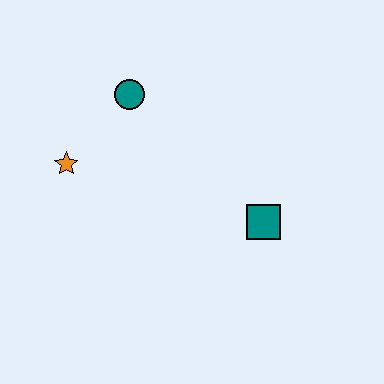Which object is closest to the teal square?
The teal circle is closest to the teal square.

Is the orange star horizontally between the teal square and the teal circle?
No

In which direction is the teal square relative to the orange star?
The teal square is to the right of the orange star.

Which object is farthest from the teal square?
The orange star is farthest from the teal square.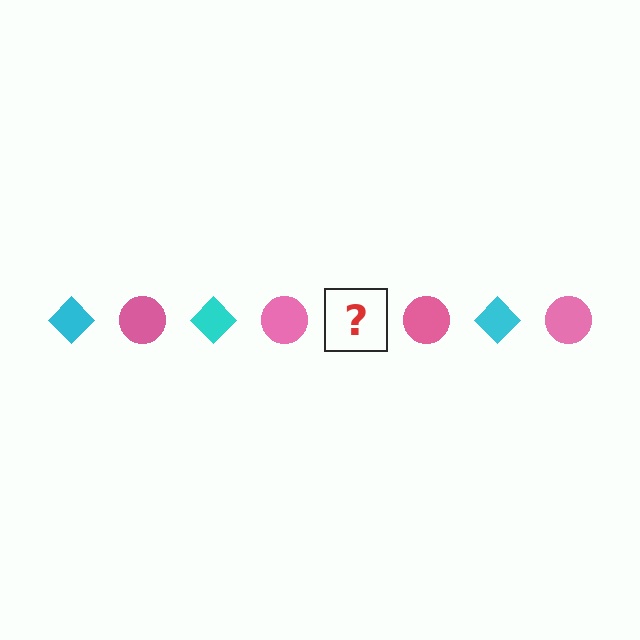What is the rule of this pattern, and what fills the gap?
The rule is that the pattern alternates between cyan diamond and pink circle. The gap should be filled with a cyan diamond.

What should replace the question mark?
The question mark should be replaced with a cyan diamond.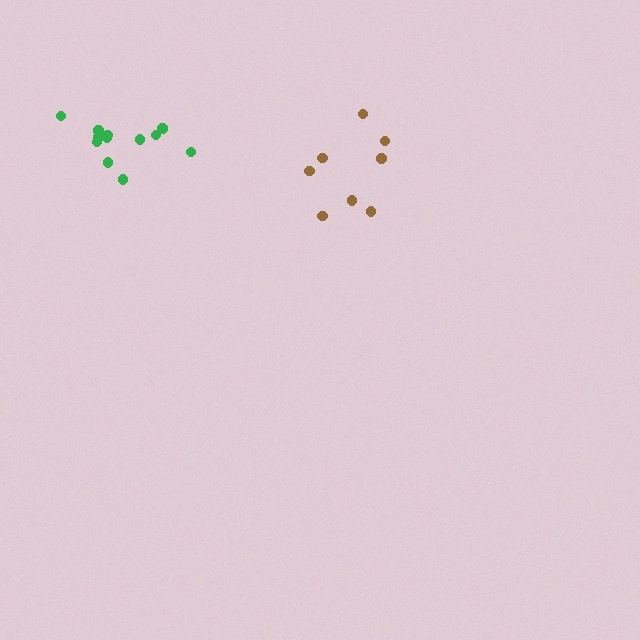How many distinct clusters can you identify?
There are 2 distinct clusters.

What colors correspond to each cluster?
The clusters are colored: brown, green.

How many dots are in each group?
Group 1: 8 dots, Group 2: 12 dots (20 total).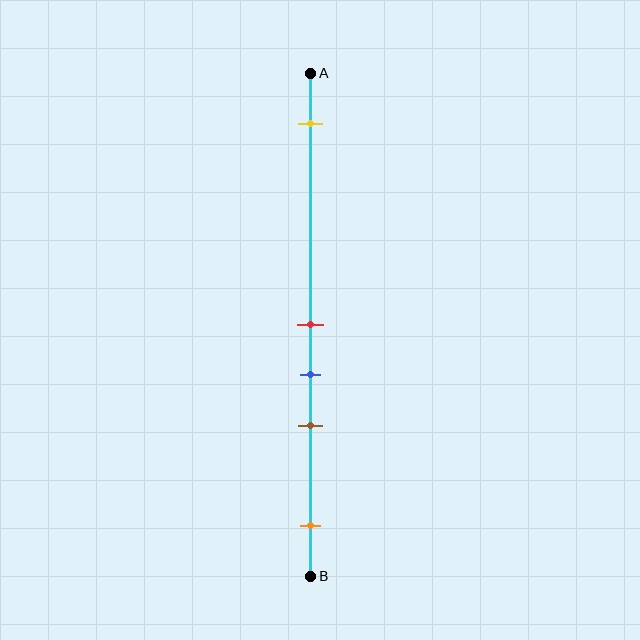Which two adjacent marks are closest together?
The red and blue marks are the closest adjacent pair.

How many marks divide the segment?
There are 5 marks dividing the segment.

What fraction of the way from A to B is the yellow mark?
The yellow mark is approximately 10% (0.1) of the way from A to B.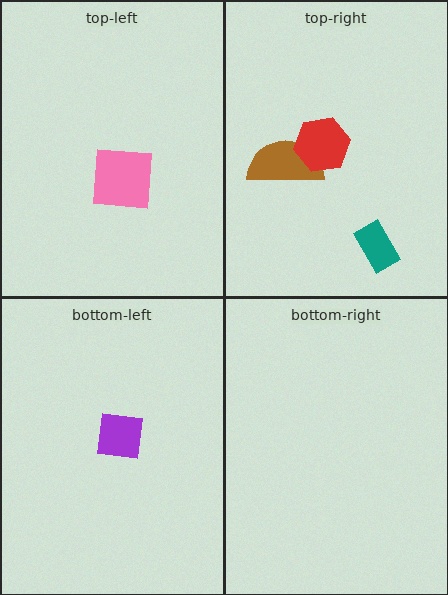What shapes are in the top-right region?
The brown semicircle, the red hexagon, the teal rectangle.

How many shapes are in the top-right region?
3.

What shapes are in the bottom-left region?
The purple square.